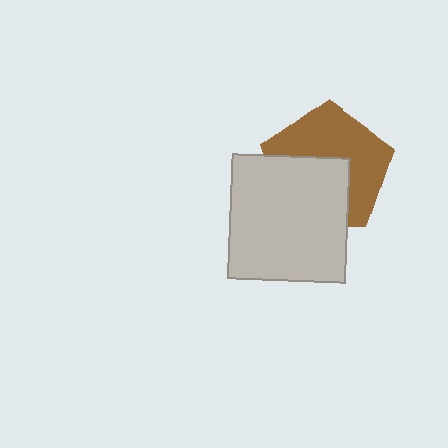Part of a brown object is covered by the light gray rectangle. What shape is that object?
It is a pentagon.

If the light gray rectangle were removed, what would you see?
You would see the complete brown pentagon.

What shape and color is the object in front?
The object in front is a light gray rectangle.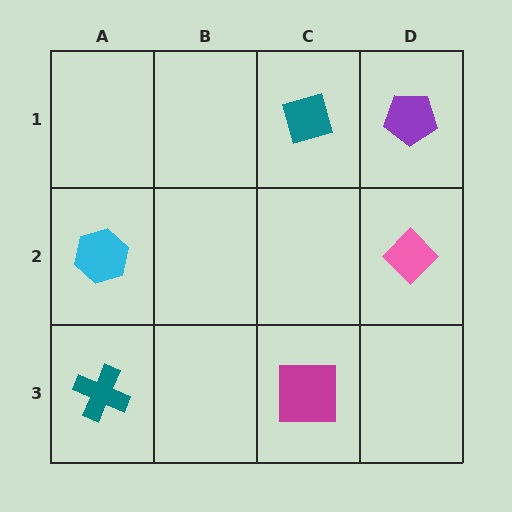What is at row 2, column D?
A pink diamond.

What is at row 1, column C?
A teal diamond.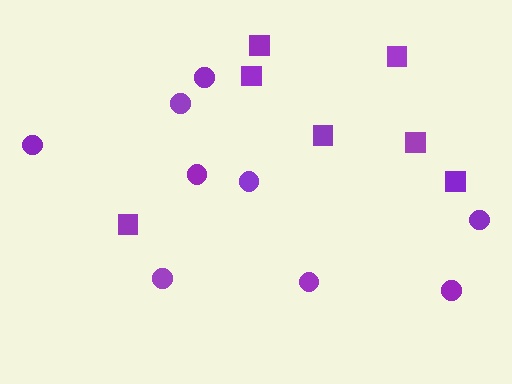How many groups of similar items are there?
There are 2 groups: one group of squares (7) and one group of circles (9).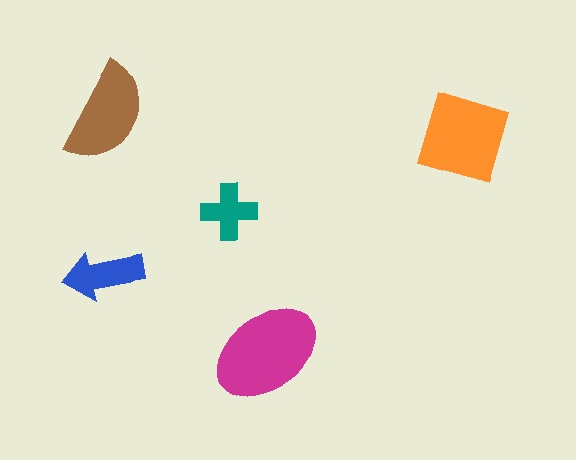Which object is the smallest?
The teal cross.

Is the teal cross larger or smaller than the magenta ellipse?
Smaller.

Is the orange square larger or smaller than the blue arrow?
Larger.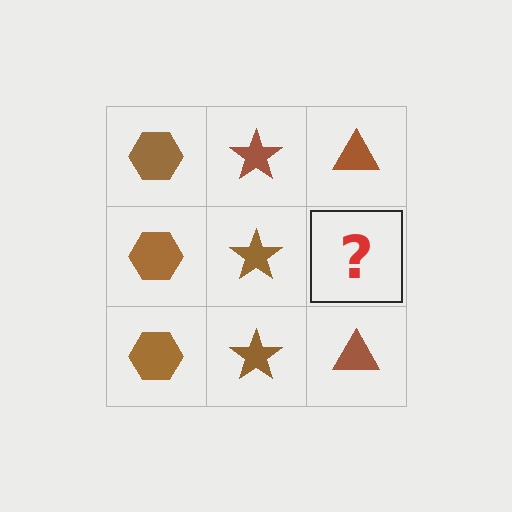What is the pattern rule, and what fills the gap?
The rule is that each column has a consistent shape. The gap should be filled with a brown triangle.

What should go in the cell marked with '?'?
The missing cell should contain a brown triangle.